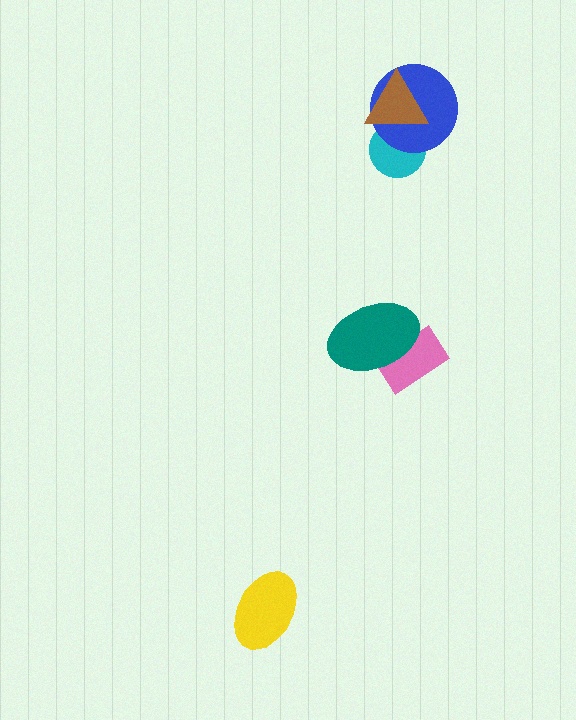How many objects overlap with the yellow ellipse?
0 objects overlap with the yellow ellipse.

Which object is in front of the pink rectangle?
The teal ellipse is in front of the pink rectangle.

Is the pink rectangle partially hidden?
Yes, it is partially covered by another shape.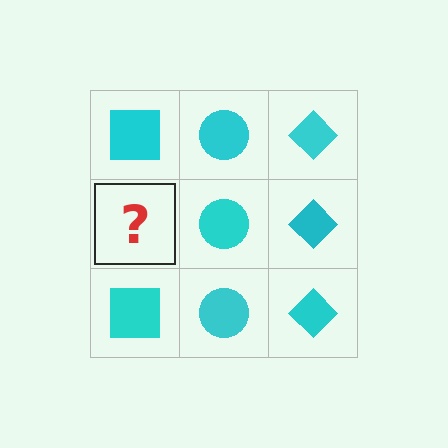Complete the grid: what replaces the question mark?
The question mark should be replaced with a cyan square.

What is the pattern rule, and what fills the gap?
The rule is that each column has a consistent shape. The gap should be filled with a cyan square.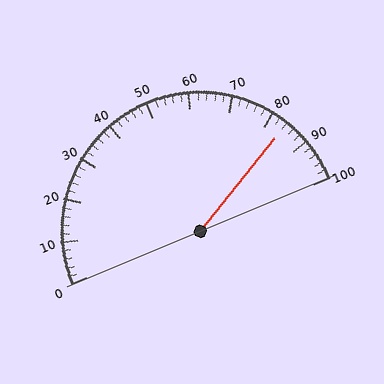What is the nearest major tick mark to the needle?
The nearest major tick mark is 80.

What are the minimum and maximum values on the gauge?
The gauge ranges from 0 to 100.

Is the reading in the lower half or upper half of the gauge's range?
The reading is in the upper half of the range (0 to 100).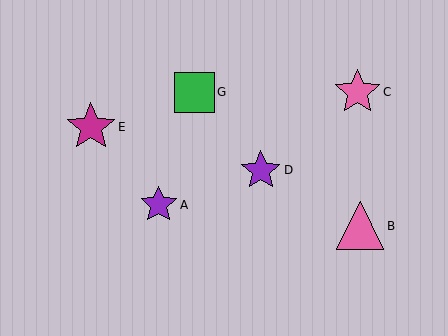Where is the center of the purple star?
The center of the purple star is at (261, 170).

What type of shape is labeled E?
Shape E is a magenta star.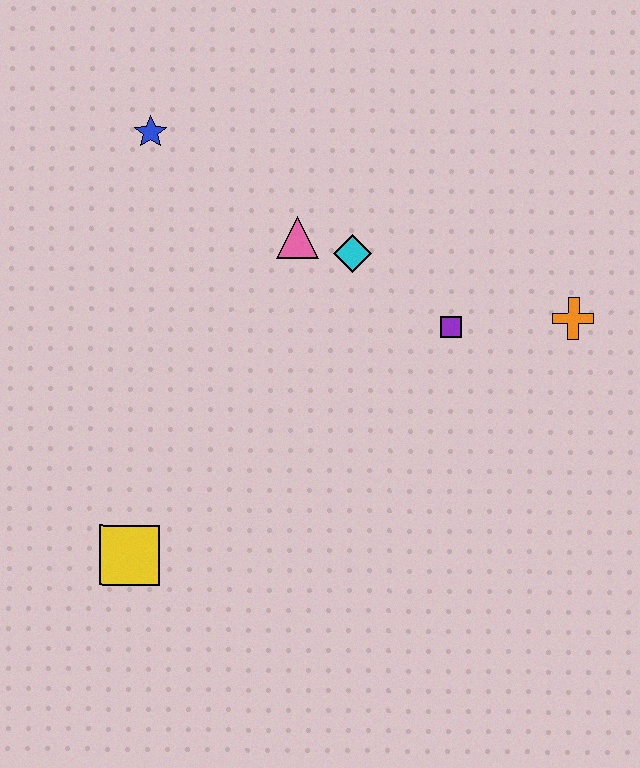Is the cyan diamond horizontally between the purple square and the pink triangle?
Yes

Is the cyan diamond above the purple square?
Yes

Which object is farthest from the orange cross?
The yellow square is farthest from the orange cross.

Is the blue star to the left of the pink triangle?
Yes